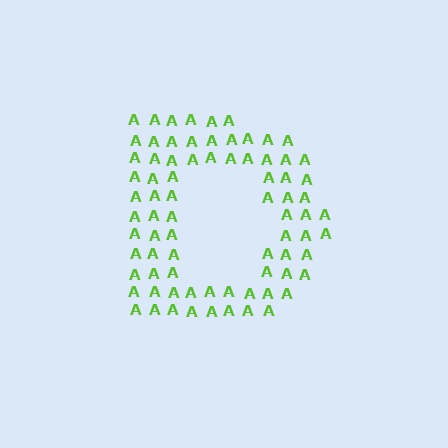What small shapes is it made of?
It is made of small letter A's.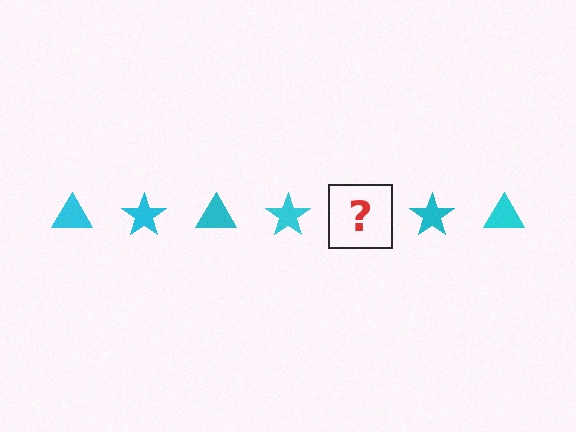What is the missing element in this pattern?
The missing element is a cyan triangle.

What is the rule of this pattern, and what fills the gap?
The rule is that the pattern cycles through triangle, star shapes in cyan. The gap should be filled with a cyan triangle.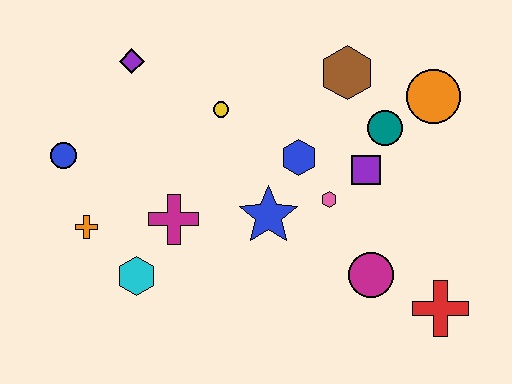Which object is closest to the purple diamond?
The yellow circle is closest to the purple diamond.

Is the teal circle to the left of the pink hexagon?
No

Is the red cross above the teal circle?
No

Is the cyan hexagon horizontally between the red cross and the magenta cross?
No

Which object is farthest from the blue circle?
The red cross is farthest from the blue circle.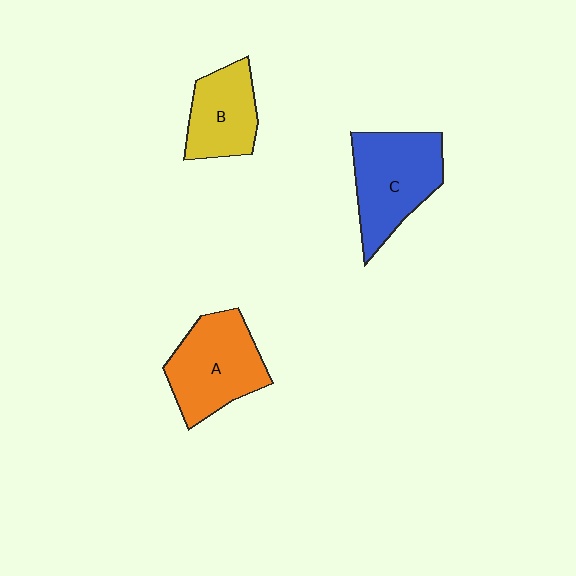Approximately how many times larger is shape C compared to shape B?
Approximately 1.4 times.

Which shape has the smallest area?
Shape B (yellow).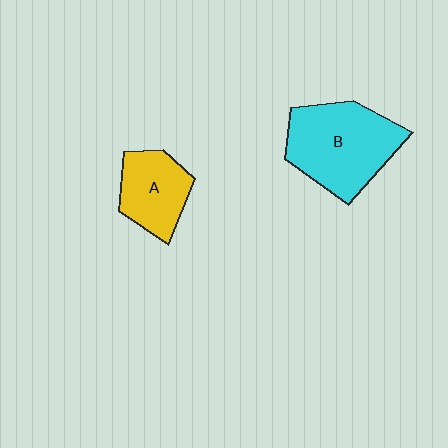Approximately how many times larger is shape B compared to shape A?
Approximately 1.7 times.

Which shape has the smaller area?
Shape A (yellow).